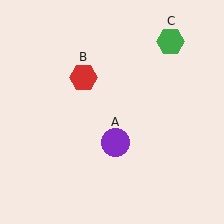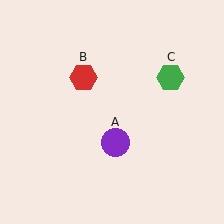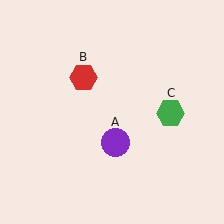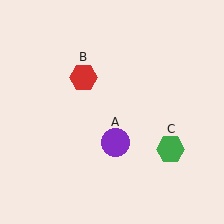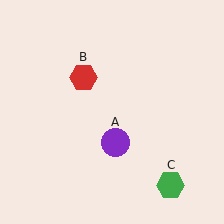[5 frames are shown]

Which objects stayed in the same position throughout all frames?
Purple circle (object A) and red hexagon (object B) remained stationary.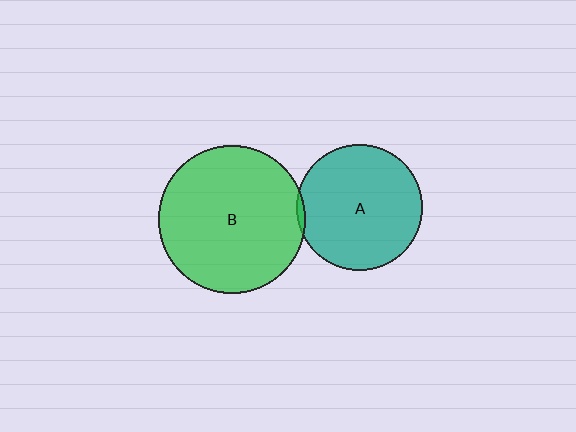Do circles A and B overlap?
Yes.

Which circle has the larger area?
Circle B (green).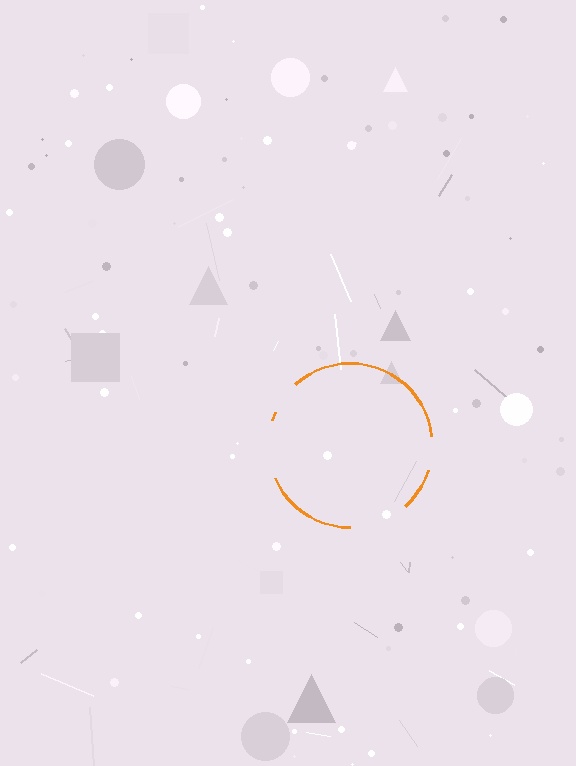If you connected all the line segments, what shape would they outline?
They would outline a circle.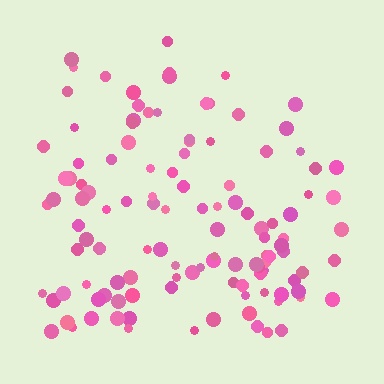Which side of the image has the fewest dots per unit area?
The top.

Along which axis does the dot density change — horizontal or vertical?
Vertical.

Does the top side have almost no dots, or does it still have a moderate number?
Still a moderate number, just noticeably fewer than the bottom.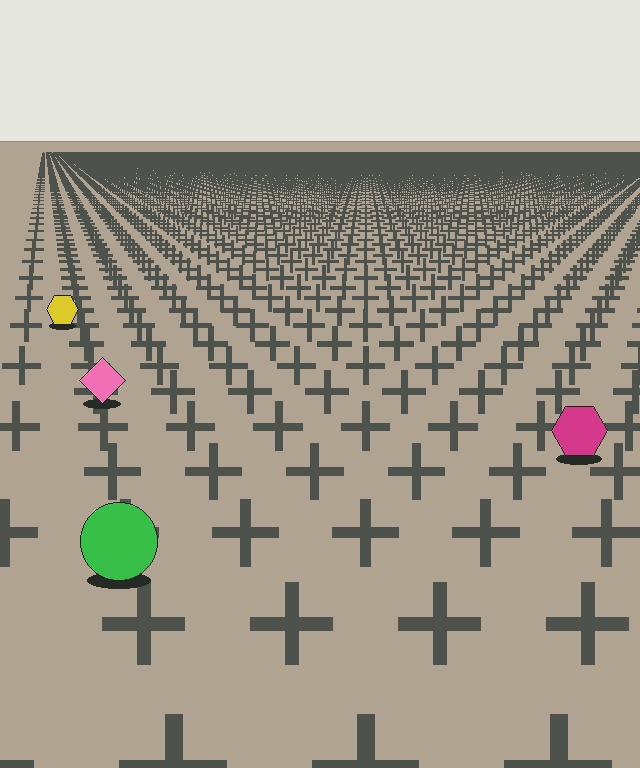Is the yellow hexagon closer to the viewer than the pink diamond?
No. The pink diamond is closer — you can tell from the texture gradient: the ground texture is coarser near it.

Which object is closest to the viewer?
The green circle is closest. The texture marks near it are larger and more spread out.